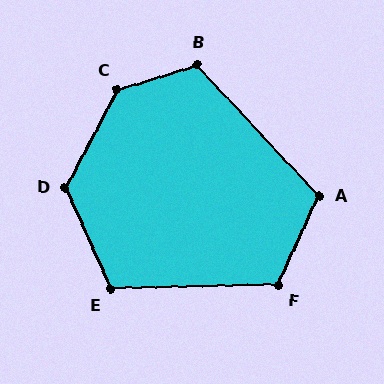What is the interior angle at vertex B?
Approximately 116 degrees (obtuse).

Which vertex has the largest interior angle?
C, at approximately 135 degrees.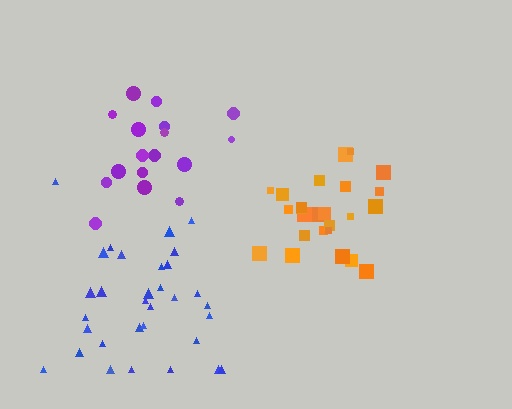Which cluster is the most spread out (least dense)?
Blue.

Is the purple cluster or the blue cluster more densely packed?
Purple.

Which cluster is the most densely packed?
Orange.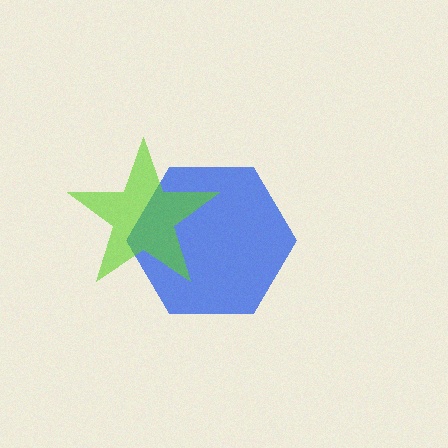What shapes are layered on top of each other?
The layered shapes are: a blue hexagon, a lime star.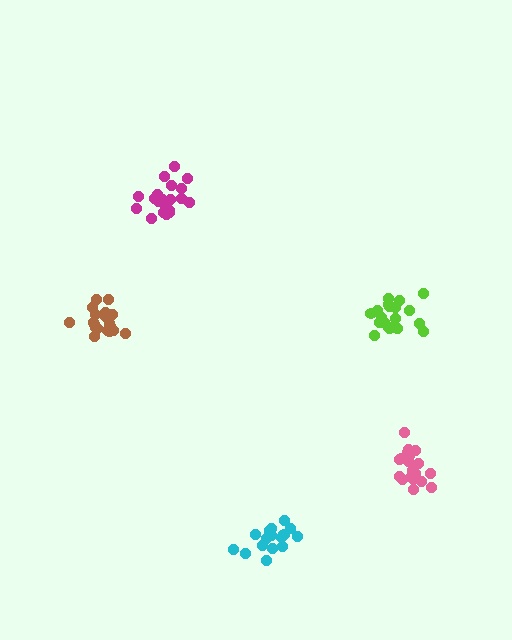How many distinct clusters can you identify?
There are 5 distinct clusters.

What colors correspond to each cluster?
The clusters are colored: magenta, cyan, lime, pink, brown.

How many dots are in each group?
Group 1: 20 dots, Group 2: 16 dots, Group 3: 20 dots, Group 4: 19 dots, Group 5: 21 dots (96 total).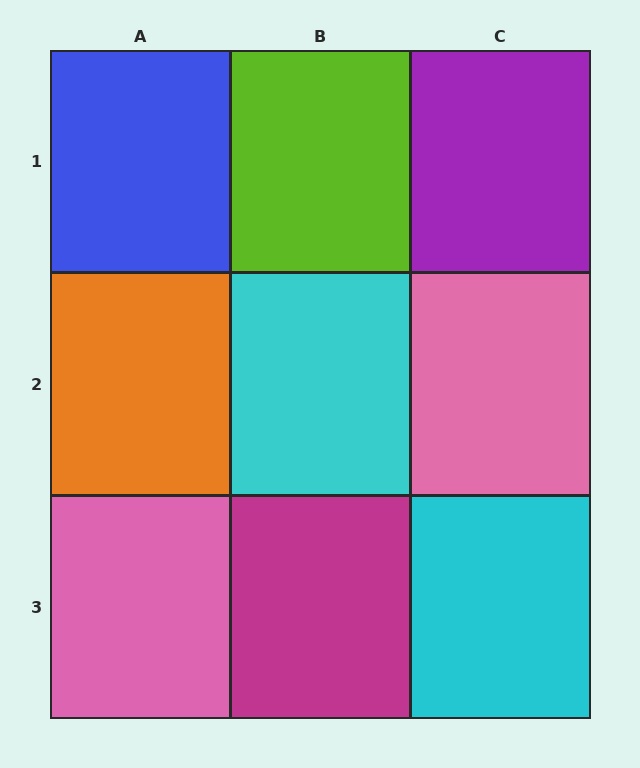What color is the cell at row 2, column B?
Cyan.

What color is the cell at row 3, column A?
Pink.